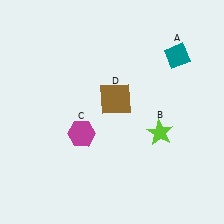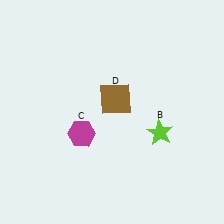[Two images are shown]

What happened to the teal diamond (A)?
The teal diamond (A) was removed in Image 2. It was in the top-right area of Image 1.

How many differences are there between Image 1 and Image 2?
There is 1 difference between the two images.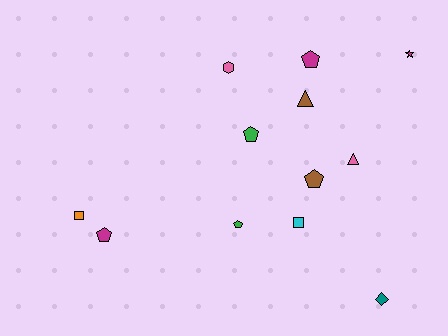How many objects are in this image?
There are 12 objects.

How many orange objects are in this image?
There is 1 orange object.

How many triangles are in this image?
There are 2 triangles.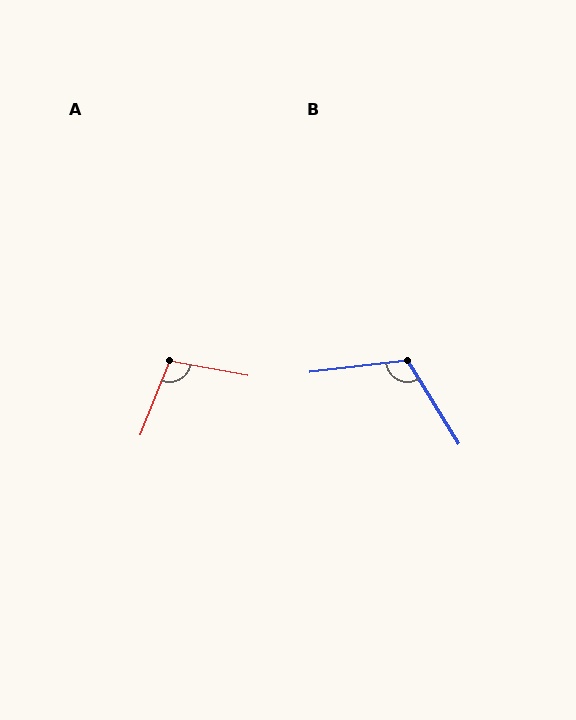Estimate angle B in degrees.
Approximately 115 degrees.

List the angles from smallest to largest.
A (101°), B (115°).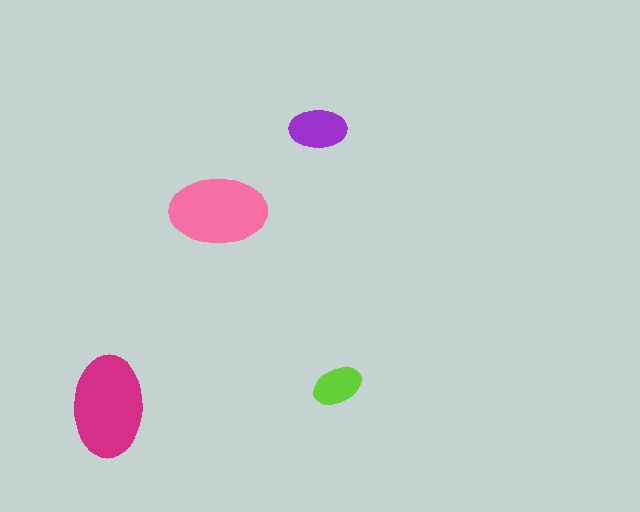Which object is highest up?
The purple ellipse is topmost.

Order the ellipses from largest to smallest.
the magenta one, the pink one, the purple one, the lime one.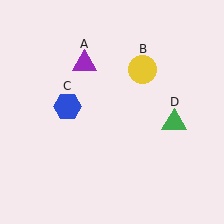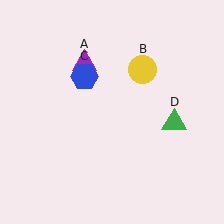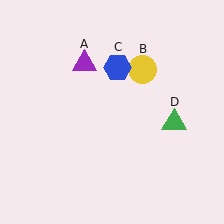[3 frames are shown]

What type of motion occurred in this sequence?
The blue hexagon (object C) rotated clockwise around the center of the scene.